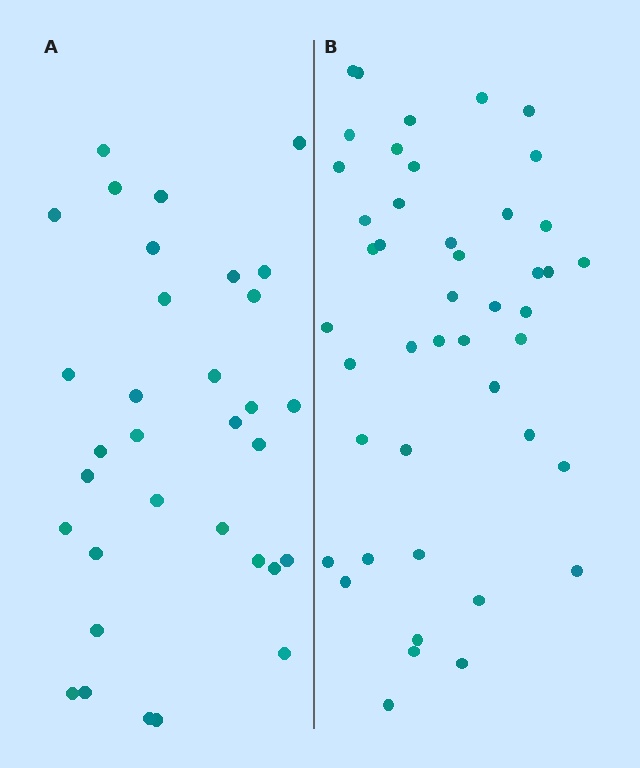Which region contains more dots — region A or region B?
Region B (the right region) has more dots.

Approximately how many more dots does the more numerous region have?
Region B has roughly 12 or so more dots than region A.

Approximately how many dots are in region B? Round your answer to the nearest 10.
About 40 dots. (The exact count is 45, which rounds to 40.)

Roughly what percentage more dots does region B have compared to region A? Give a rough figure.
About 35% more.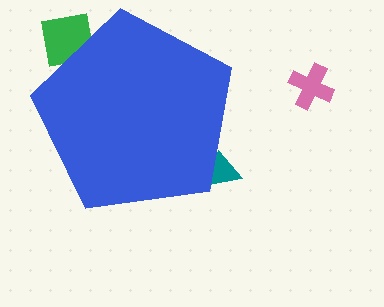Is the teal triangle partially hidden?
Yes, the teal triangle is partially hidden behind the blue pentagon.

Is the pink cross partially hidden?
No, the pink cross is fully visible.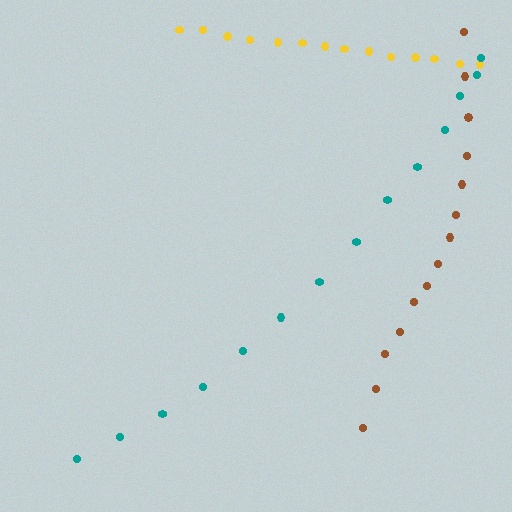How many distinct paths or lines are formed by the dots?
There are 3 distinct paths.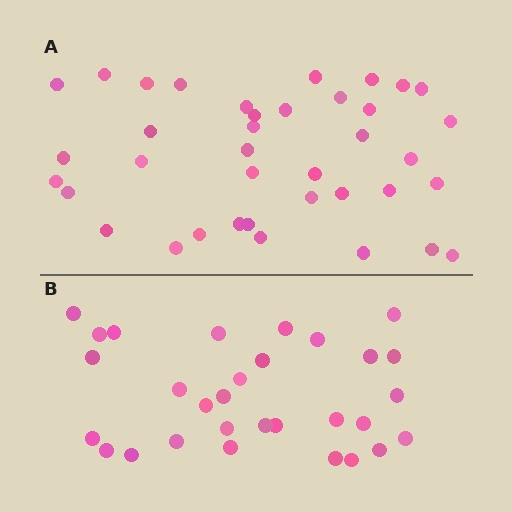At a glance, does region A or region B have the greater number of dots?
Region A (the top region) has more dots.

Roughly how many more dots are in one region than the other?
Region A has roughly 8 or so more dots than region B.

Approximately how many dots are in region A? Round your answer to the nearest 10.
About 40 dots. (The exact count is 38, which rounds to 40.)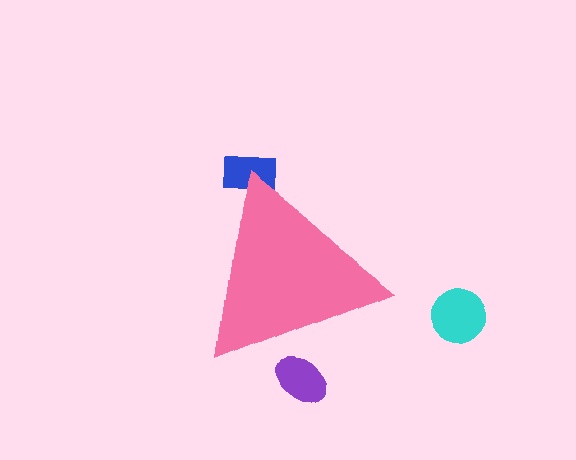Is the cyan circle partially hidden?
No, the cyan circle is fully visible.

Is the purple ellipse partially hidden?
Yes, the purple ellipse is partially hidden behind the pink triangle.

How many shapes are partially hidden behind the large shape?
2 shapes are partially hidden.